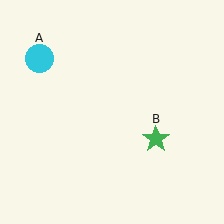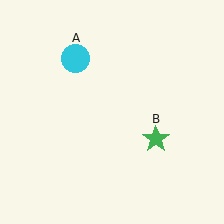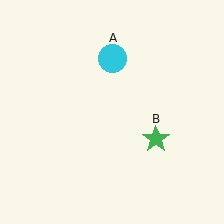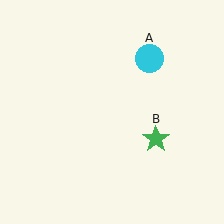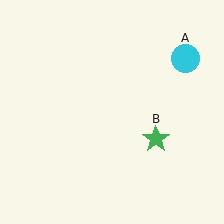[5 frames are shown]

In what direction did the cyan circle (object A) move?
The cyan circle (object A) moved right.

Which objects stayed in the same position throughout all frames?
Green star (object B) remained stationary.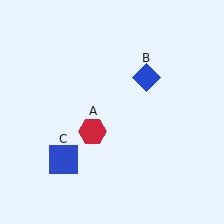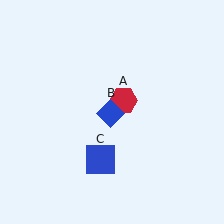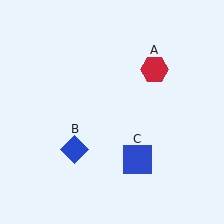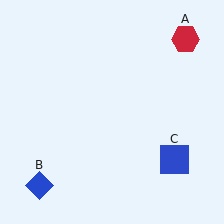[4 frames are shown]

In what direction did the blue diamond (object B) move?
The blue diamond (object B) moved down and to the left.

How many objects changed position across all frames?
3 objects changed position: red hexagon (object A), blue diamond (object B), blue square (object C).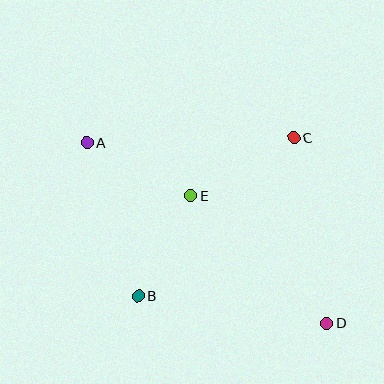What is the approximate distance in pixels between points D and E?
The distance between D and E is approximately 187 pixels.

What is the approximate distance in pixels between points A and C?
The distance between A and C is approximately 207 pixels.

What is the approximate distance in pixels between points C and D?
The distance between C and D is approximately 188 pixels.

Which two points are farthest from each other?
Points A and D are farthest from each other.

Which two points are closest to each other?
Points B and E are closest to each other.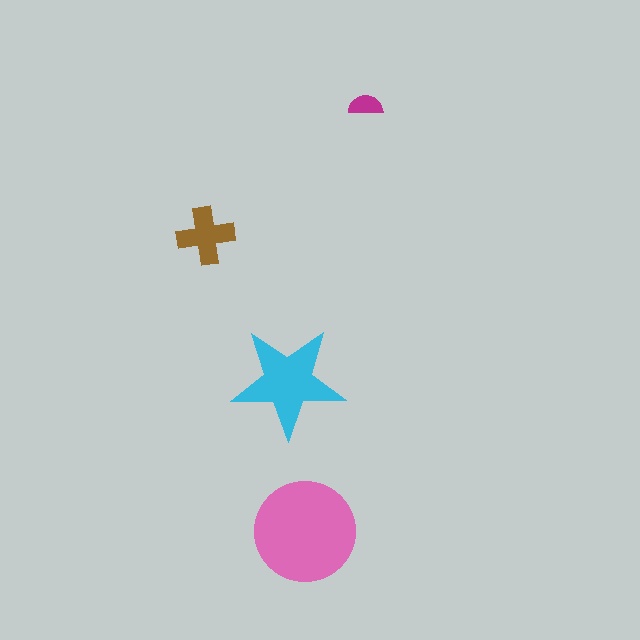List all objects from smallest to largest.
The magenta semicircle, the brown cross, the cyan star, the pink circle.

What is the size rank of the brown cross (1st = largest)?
3rd.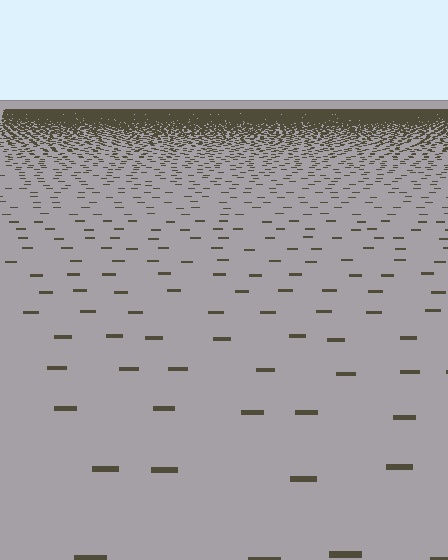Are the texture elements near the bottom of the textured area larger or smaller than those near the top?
Larger. Near the bottom, elements are closer to the viewer and appear at a bigger on-screen size.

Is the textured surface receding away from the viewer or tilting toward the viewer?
The surface is receding away from the viewer. Texture elements get smaller and denser toward the top.